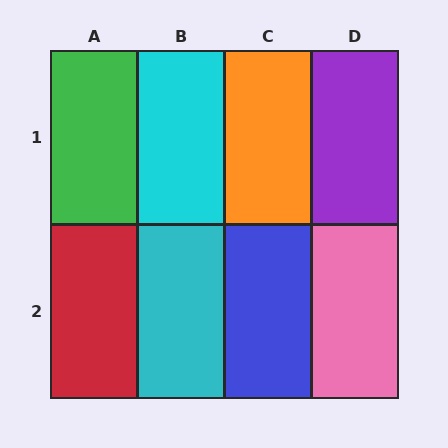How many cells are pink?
1 cell is pink.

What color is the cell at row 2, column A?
Red.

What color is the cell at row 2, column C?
Blue.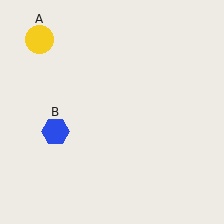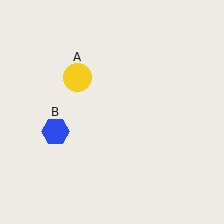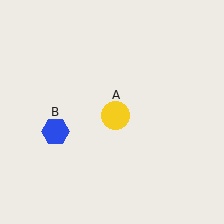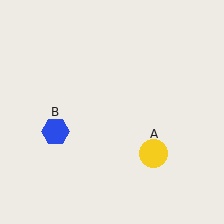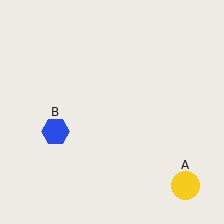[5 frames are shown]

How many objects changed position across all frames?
1 object changed position: yellow circle (object A).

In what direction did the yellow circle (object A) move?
The yellow circle (object A) moved down and to the right.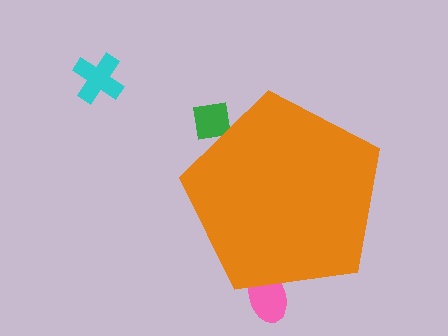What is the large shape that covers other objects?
An orange pentagon.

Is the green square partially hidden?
Yes, the green square is partially hidden behind the orange pentagon.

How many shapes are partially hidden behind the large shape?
2 shapes are partially hidden.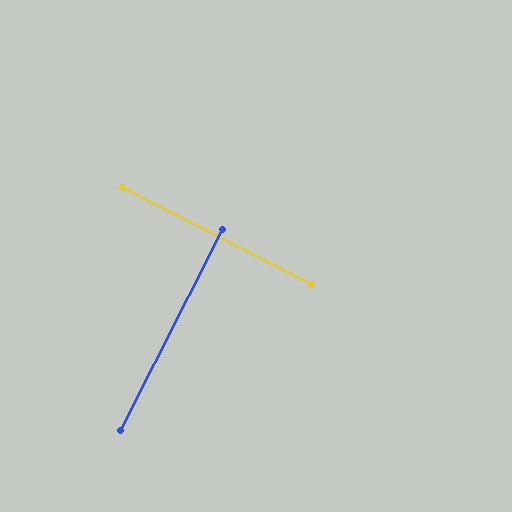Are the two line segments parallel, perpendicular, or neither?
Perpendicular — they meet at approximately 90°.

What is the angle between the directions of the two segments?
Approximately 90 degrees.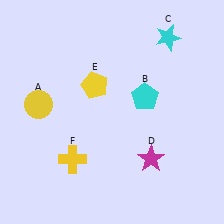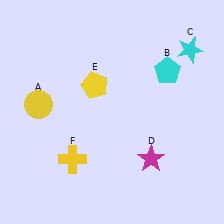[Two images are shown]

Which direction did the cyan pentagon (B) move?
The cyan pentagon (B) moved up.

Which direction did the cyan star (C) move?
The cyan star (C) moved right.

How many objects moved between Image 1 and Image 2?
2 objects moved between the two images.